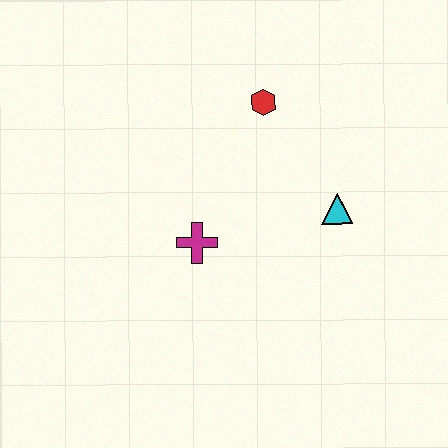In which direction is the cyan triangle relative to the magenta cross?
The cyan triangle is to the right of the magenta cross.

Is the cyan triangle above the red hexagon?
No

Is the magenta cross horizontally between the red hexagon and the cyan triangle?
No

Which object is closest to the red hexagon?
The cyan triangle is closest to the red hexagon.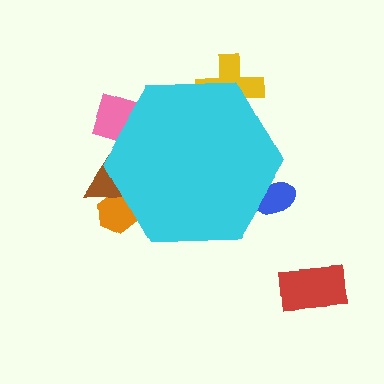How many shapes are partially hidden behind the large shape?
5 shapes are partially hidden.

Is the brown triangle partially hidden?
Yes, the brown triangle is partially hidden behind the cyan hexagon.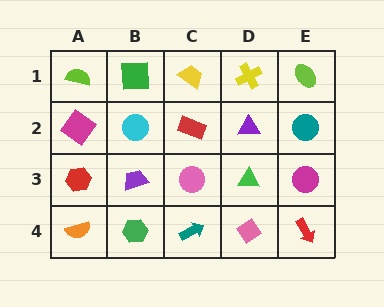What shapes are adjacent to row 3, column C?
A red rectangle (row 2, column C), a teal arrow (row 4, column C), a purple trapezoid (row 3, column B), a green triangle (row 3, column D).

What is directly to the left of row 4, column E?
A pink diamond.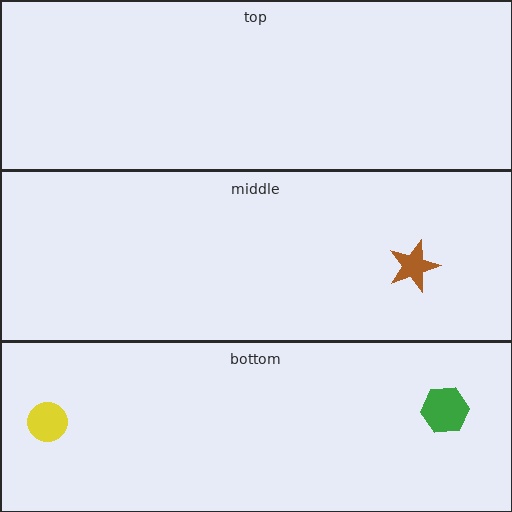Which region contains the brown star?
The middle region.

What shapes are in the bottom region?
The yellow circle, the green hexagon.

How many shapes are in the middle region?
1.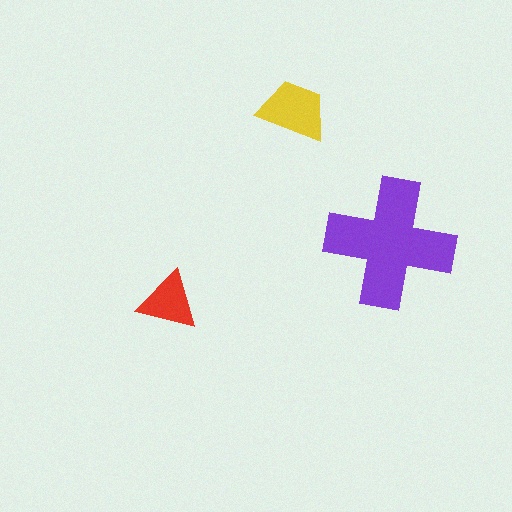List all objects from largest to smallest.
The purple cross, the yellow trapezoid, the red triangle.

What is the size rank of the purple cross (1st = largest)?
1st.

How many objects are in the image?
There are 3 objects in the image.